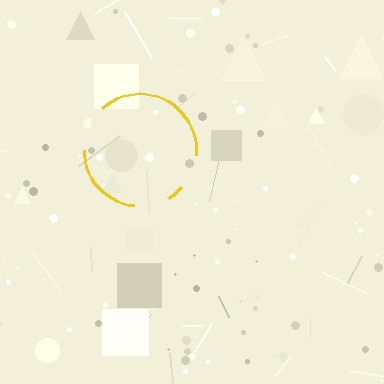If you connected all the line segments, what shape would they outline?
They would outline a circle.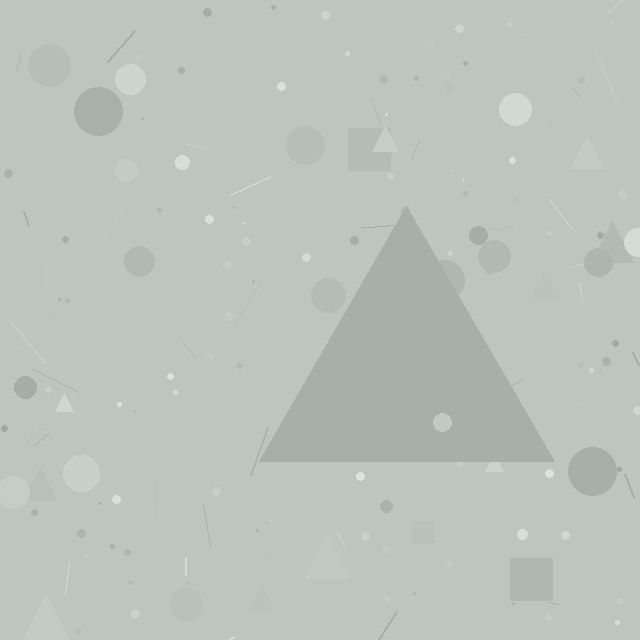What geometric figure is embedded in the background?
A triangle is embedded in the background.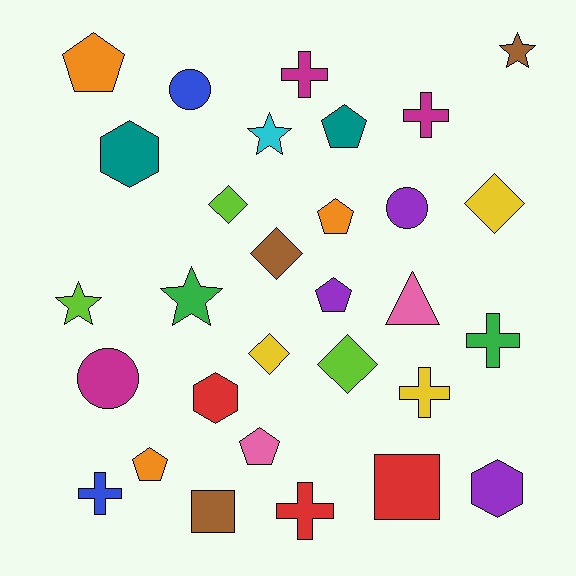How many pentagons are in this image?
There are 6 pentagons.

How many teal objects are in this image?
There are 2 teal objects.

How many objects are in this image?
There are 30 objects.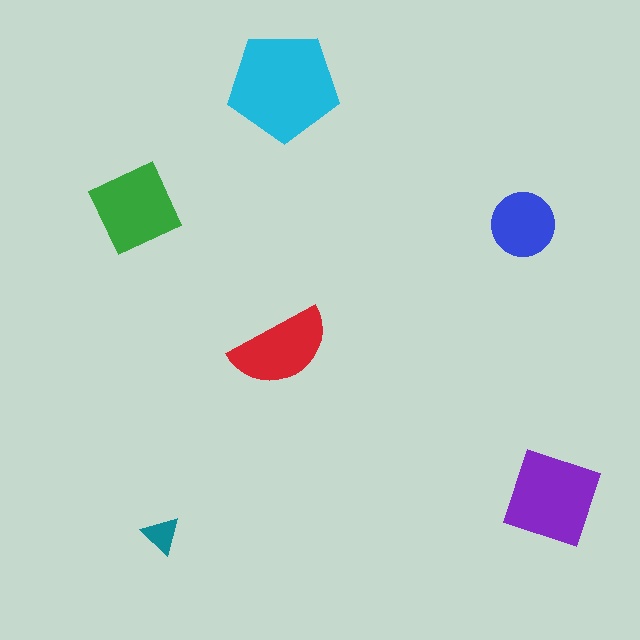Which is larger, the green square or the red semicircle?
The green square.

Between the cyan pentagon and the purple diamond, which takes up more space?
The cyan pentagon.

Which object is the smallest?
The teal triangle.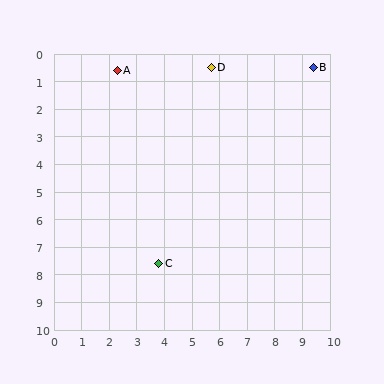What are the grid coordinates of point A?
Point A is at approximately (2.3, 0.6).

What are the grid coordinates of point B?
Point B is at approximately (9.4, 0.5).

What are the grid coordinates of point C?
Point C is at approximately (3.8, 7.6).